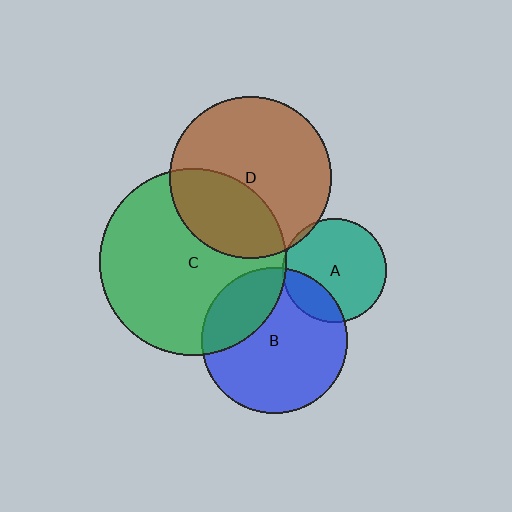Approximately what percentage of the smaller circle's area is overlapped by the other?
Approximately 20%.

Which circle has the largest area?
Circle C (green).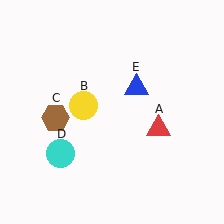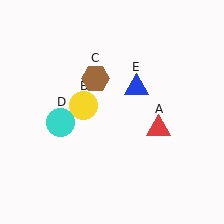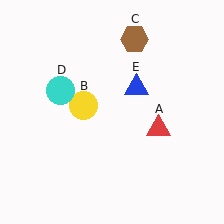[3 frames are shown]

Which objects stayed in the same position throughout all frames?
Red triangle (object A) and yellow circle (object B) and blue triangle (object E) remained stationary.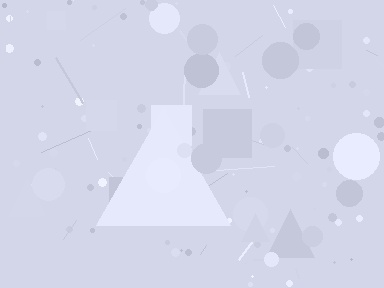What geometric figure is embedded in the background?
A triangle is embedded in the background.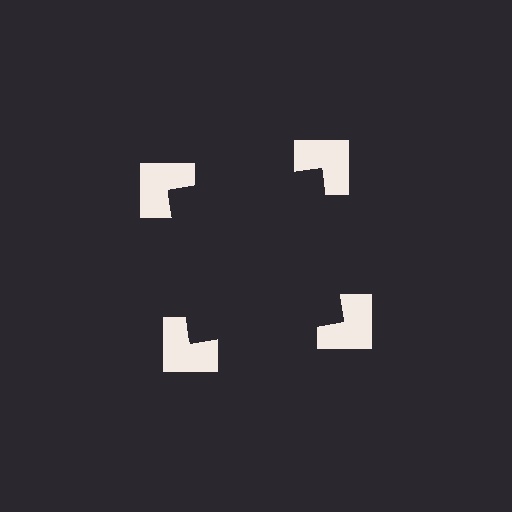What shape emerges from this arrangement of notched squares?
An illusory square — its edges are inferred from the aligned wedge cuts in the notched squares, not physically drawn.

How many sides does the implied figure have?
4 sides.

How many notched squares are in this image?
There are 4 — one at each vertex of the illusory square.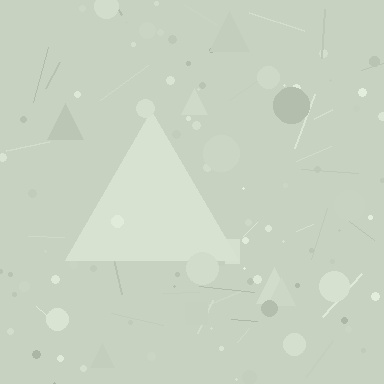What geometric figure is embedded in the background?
A triangle is embedded in the background.